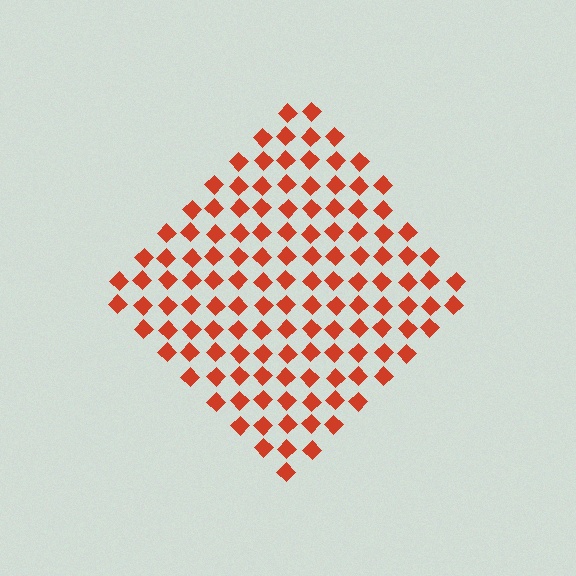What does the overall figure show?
The overall figure shows a diamond.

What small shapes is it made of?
It is made of small diamonds.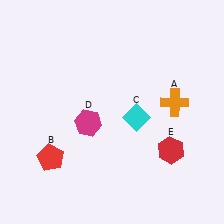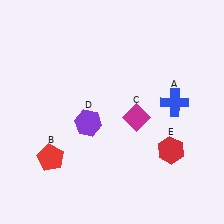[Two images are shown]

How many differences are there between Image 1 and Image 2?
There are 3 differences between the two images.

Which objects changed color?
A changed from orange to blue. C changed from cyan to magenta. D changed from magenta to purple.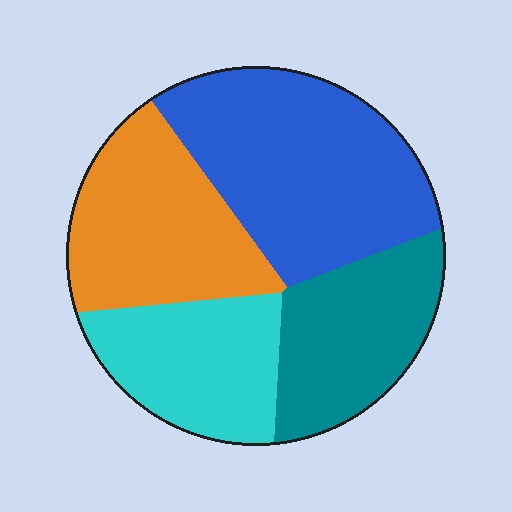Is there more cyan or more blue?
Blue.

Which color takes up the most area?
Blue, at roughly 35%.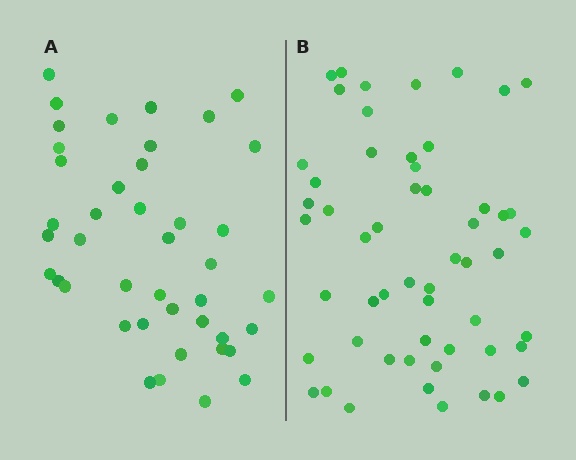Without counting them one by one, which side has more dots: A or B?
Region B (the right region) has more dots.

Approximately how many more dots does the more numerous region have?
Region B has approximately 15 more dots than region A.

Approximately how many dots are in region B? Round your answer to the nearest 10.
About 60 dots. (The exact count is 55, which rounds to 60.)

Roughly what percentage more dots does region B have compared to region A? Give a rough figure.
About 30% more.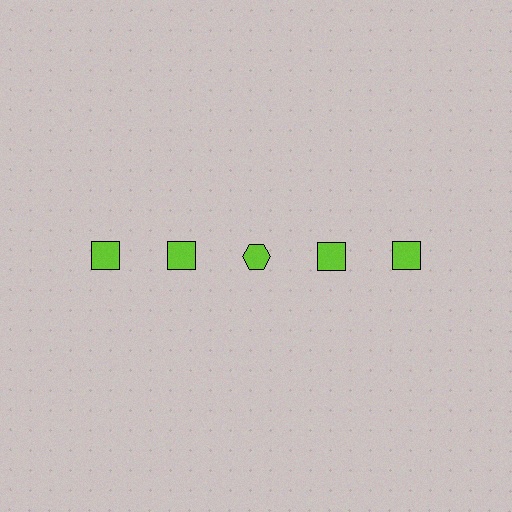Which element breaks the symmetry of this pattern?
The lime hexagon in the top row, center column breaks the symmetry. All other shapes are lime squares.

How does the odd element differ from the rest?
It has a different shape: hexagon instead of square.